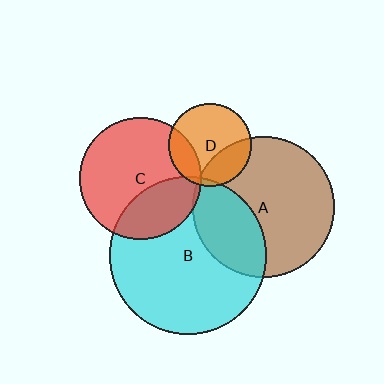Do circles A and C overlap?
Yes.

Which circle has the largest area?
Circle B (cyan).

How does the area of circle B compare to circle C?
Approximately 1.6 times.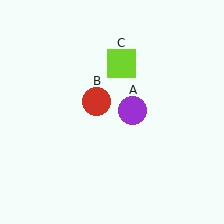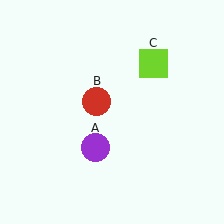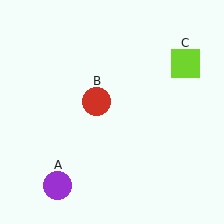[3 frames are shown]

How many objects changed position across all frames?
2 objects changed position: purple circle (object A), lime square (object C).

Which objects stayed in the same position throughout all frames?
Red circle (object B) remained stationary.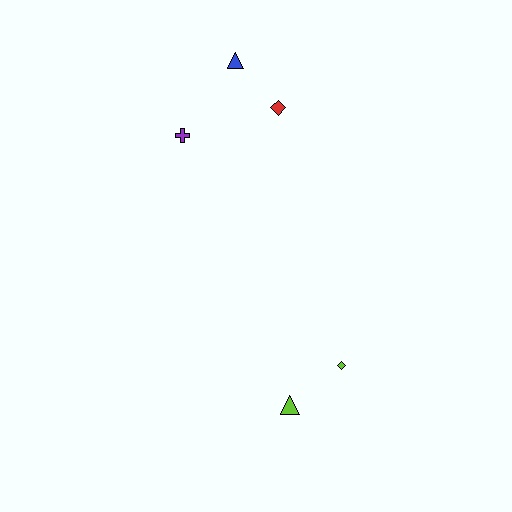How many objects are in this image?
There are 5 objects.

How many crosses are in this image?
There is 1 cross.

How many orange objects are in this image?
There are no orange objects.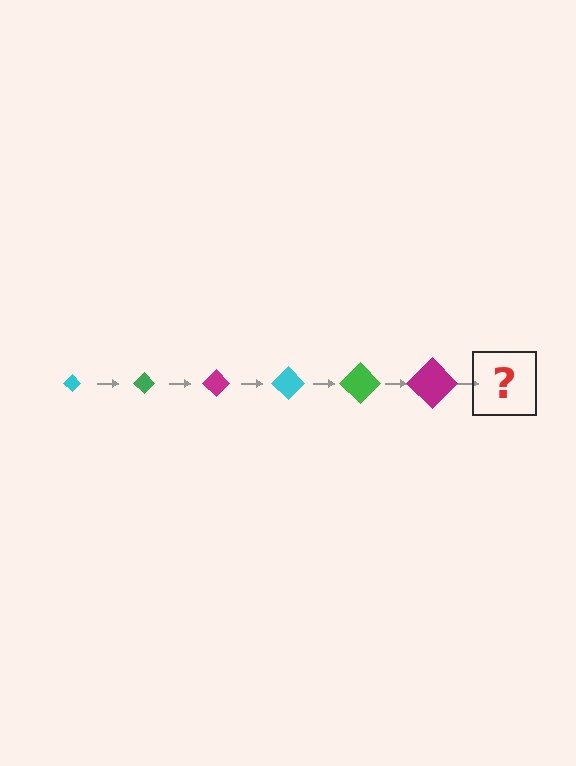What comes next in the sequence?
The next element should be a cyan diamond, larger than the previous one.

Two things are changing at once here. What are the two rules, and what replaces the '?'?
The two rules are that the diamond grows larger each step and the color cycles through cyan, green, and magenta. The '?' should be a cyan diamond, larger than the previous one.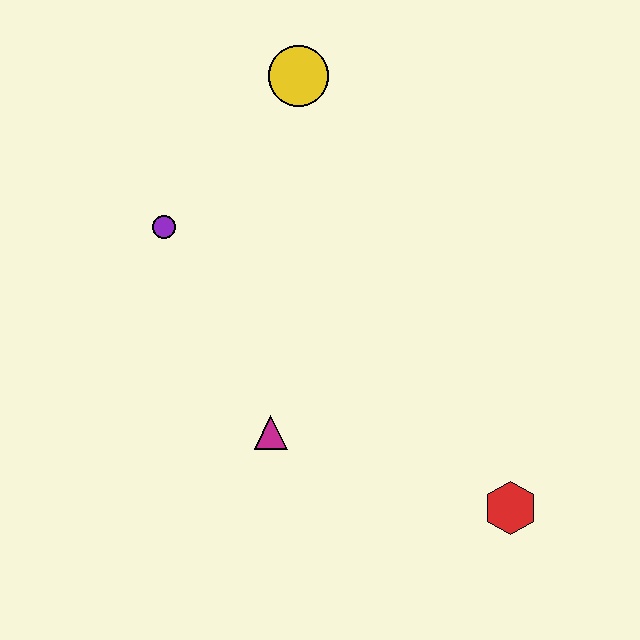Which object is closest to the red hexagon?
The magenta triangle is closest to the red hexagon.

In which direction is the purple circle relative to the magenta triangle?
The purple circle is above the magenta triangle.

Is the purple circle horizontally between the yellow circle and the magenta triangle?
No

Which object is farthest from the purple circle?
The red hexagon is farthest from the purple circle.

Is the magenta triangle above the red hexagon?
Yes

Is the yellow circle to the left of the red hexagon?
Yes